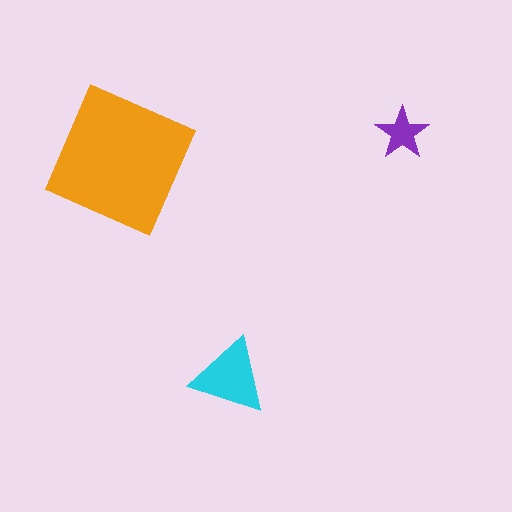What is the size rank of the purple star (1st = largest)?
3rd.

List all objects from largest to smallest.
The orange square, the cyan triangle, the purple star.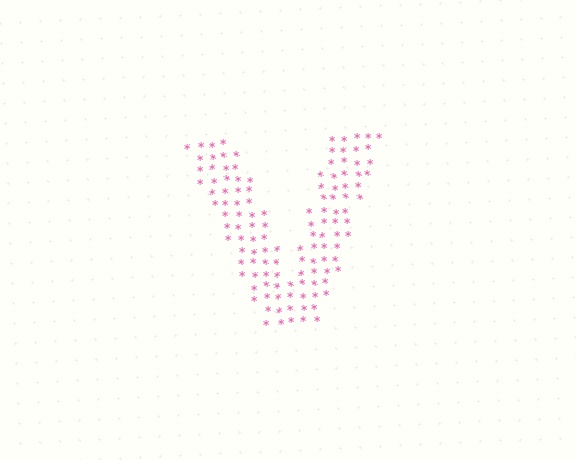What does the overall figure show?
The overall figure shows the letter V.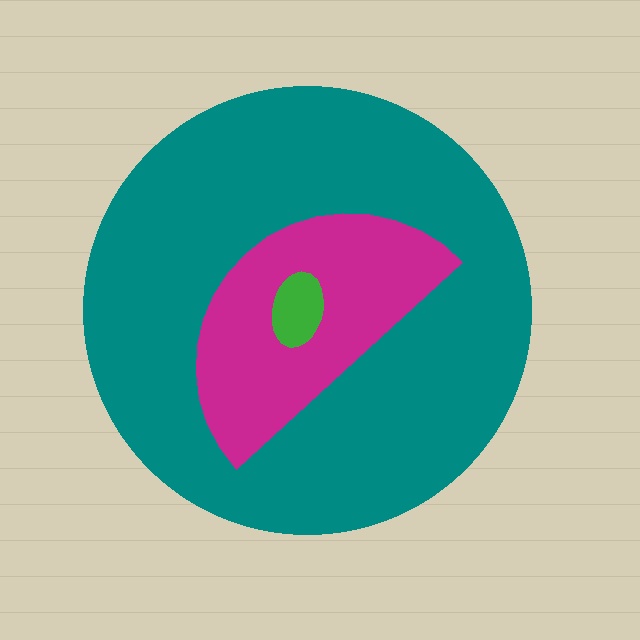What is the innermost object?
The green ellipse.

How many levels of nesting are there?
3.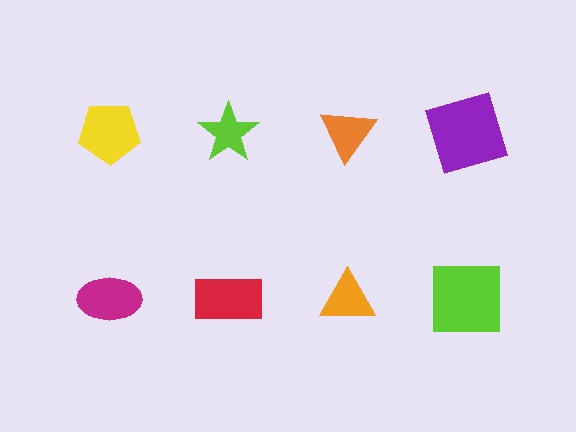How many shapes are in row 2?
4 shapes.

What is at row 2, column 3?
An orange triangle.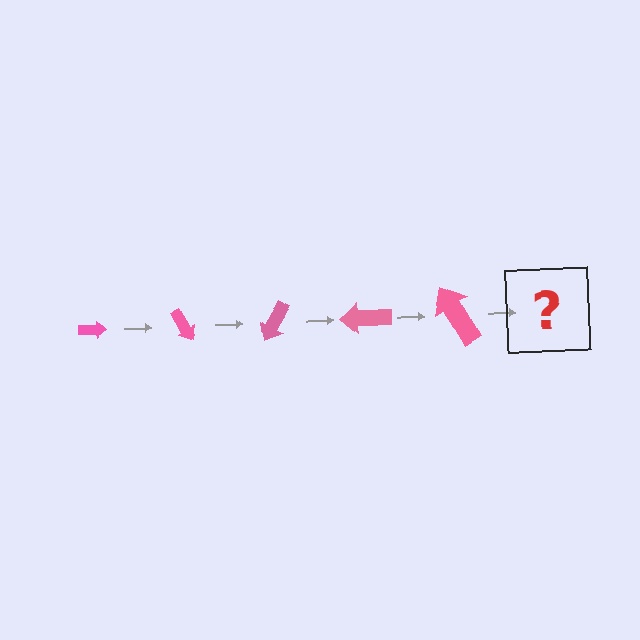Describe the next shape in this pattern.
It should be an arrow, larger than the previous one and rotated 300 degrees from the start.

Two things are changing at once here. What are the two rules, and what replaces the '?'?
The two rules are that the arrow grows larger each step and it rotates 60 degrees each step. The '?' should be an arrow, larger than the previous one and rotated 300 degrees from the start.